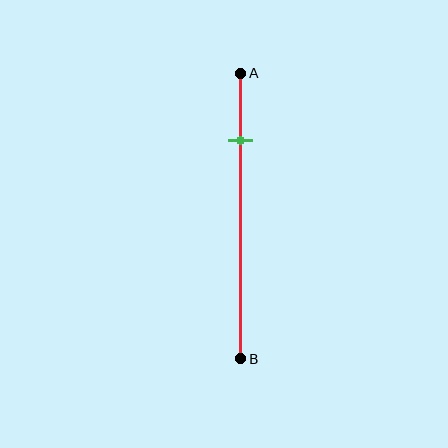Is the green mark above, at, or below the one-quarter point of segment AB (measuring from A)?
The green mark is approximately at the one-quarter point of segment AB.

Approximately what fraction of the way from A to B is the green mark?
The green mark is approximately 25% of the way from A to B.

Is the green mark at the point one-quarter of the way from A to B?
Yes, the mark is approximately at the one-quarter point.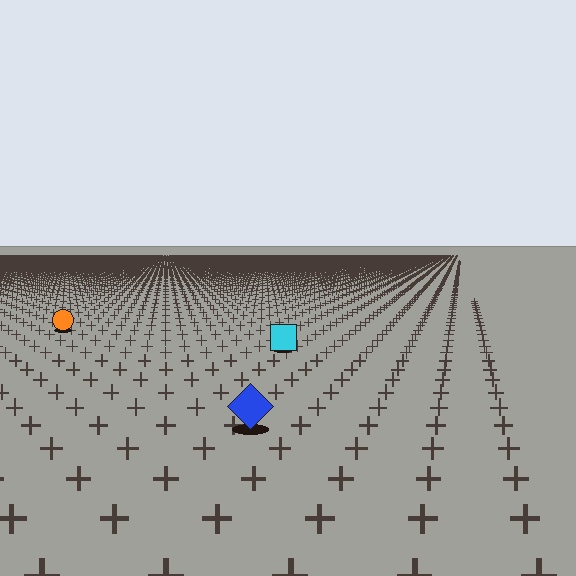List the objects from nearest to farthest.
From nearest to farthest: the blue diamond, the cyan square, the orange circle.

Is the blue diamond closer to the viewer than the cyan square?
Yes. The blue diamond is closer — you can tell from the texture gradient: the ground texture is coarser near it.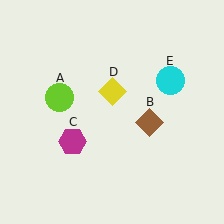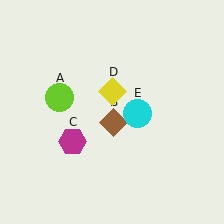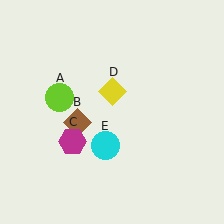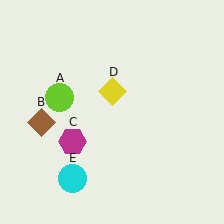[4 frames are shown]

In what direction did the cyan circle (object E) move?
The cyan circle (object E) moved down and to the left.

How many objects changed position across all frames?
2 objects changed position: brown diamond (object B), cyan circle (object E).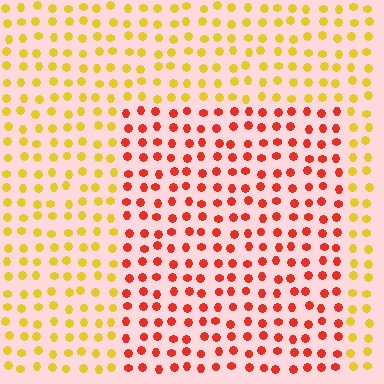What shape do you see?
I see a rectangle.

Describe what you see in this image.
The image is filled with small yellow elements in a uniform arrangement. A rectangle-shaped region is visible where the elements are tinted to a slightly different hue, forming a subtle color boundary.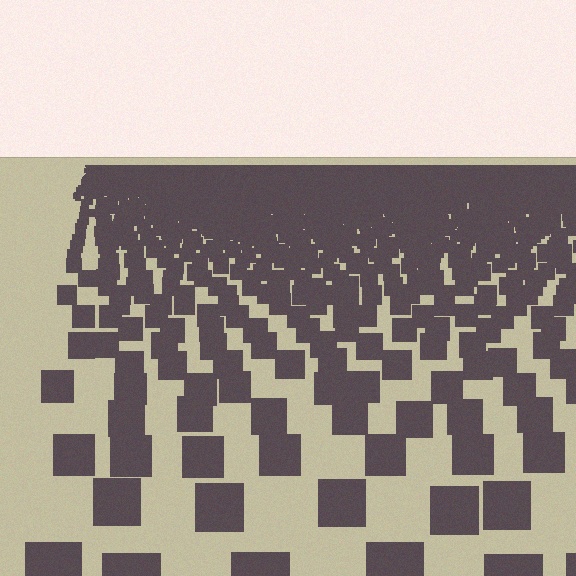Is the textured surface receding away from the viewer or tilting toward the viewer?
The surface is receding away from the viewer. Texture elements get smaller and denser toward the top.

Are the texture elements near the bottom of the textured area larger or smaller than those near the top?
Larger. Near the bottom, elements are closer to the viewer and appear at a bigger on-screen size.